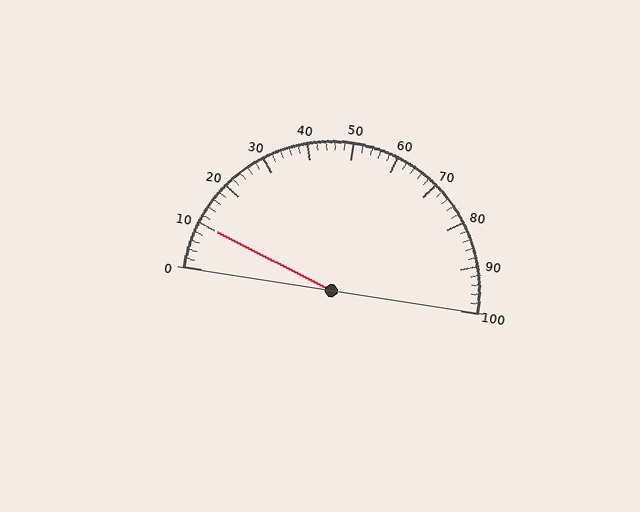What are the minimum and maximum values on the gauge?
The gauge ranges from 0 to 100.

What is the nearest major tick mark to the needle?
The nearest major tick mark is 10.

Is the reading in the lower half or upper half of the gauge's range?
The reading is in the lower half of the range (0 to 100).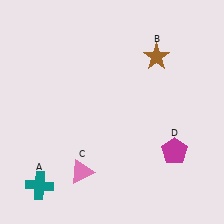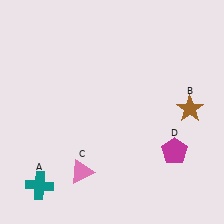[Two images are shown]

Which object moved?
The brown star (B) moved down.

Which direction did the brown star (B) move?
The brown star (B) moved down.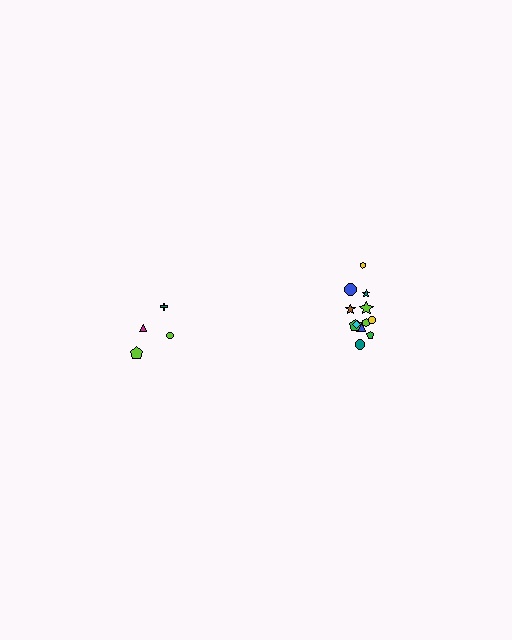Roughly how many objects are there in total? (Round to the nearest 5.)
Roughly 15 objects in total.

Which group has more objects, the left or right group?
The right group.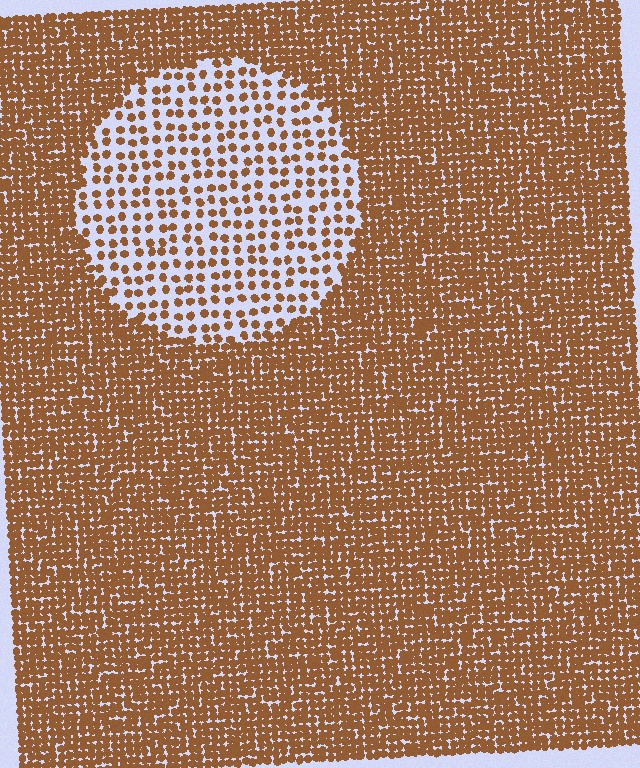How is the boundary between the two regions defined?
The boundary is defined by a change in element density (approximately 2.7x ratio). All elements are the same color, size, and shape.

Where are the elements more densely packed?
The elements are more densely packed outside the circle boundary.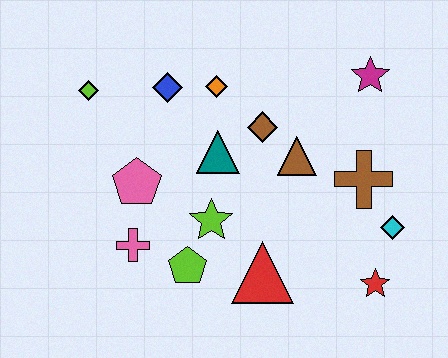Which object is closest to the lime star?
The lime pentagon is closest to the lime star.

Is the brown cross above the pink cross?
Yes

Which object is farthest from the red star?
The lime diamond is farthest from the red star.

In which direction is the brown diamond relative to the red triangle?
The brown diamond is above the red triangle.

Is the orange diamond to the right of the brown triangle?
No